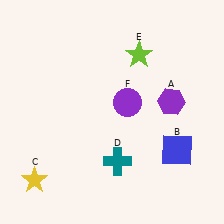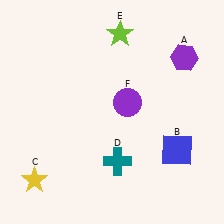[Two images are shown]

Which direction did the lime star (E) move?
The lime star (E) moved up.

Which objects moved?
The objects that moved are: the purple hexagon (A), the lime star (E).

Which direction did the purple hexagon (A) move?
The purple hexagon (A) moved up.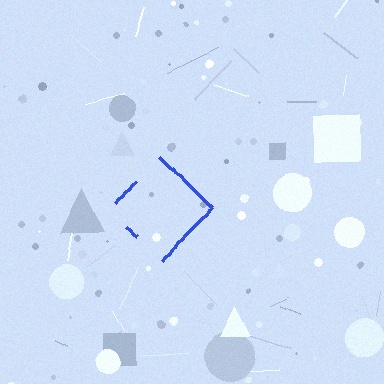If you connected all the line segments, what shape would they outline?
They would outline a diamond.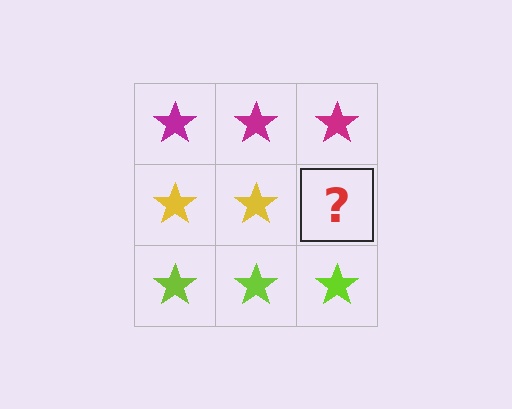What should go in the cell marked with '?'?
The missing cell should contain a yellow star.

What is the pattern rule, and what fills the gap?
The rule is that each row has a consistent color. The gap should be filled with a yellow star.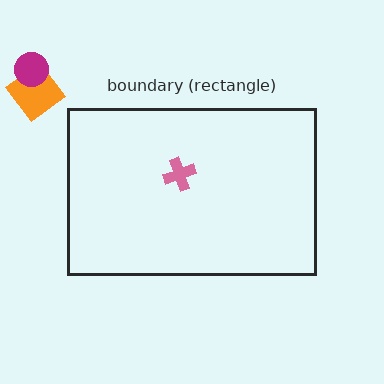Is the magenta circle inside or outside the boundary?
Outside.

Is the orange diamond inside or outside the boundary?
Outside.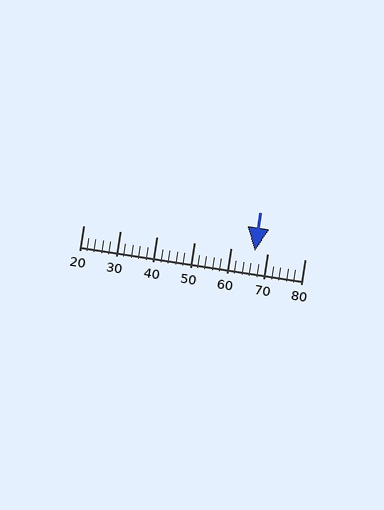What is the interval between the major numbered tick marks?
The major tick marks are spaced 10 units apart.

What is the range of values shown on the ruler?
The ruler shows values from 20 to 80.